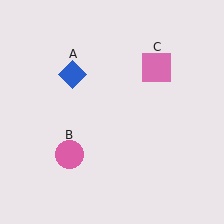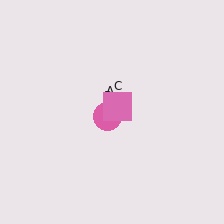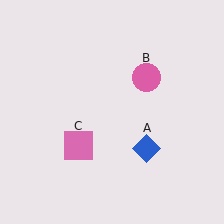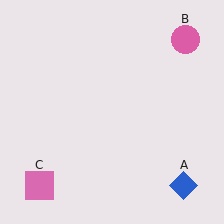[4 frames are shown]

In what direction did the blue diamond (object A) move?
The blue diamond (object A) moved down and to the right.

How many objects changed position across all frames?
3 objects changed position: blue diamond (object A), pink circle (object B), pink square (object C).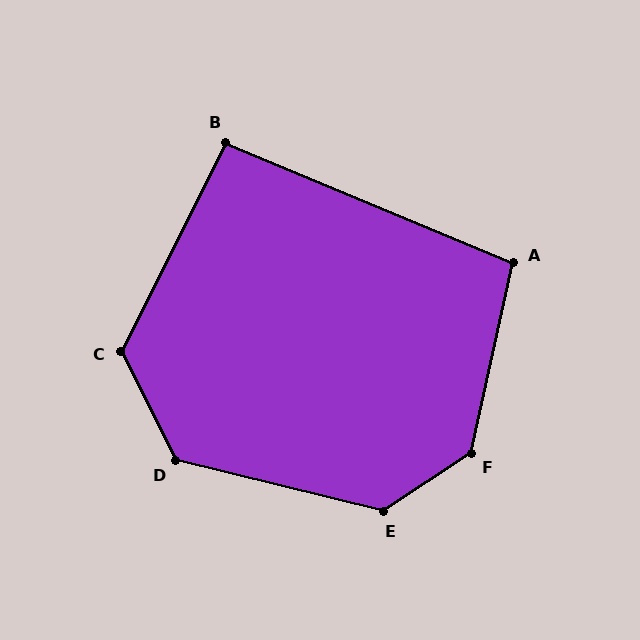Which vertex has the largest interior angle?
F, at approximately 136 degrees.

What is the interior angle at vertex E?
Approximately 133 degrees (obtuse).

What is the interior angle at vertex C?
Approximately 127 degrees (obtuse).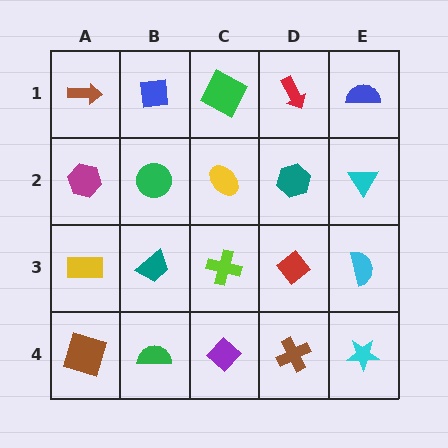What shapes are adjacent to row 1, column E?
A cyan triangle (row 2, column E), a red arrow (row 1, column D).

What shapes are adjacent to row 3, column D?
A teal hexagon (row 2, column D), a brown cross (row 4, column D), a lime cross (row 3, column C), a cyan semicircle (row 3, column E).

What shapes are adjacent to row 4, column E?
A cyan semicircle (row 3, column E), a brown cross (row 4, column D).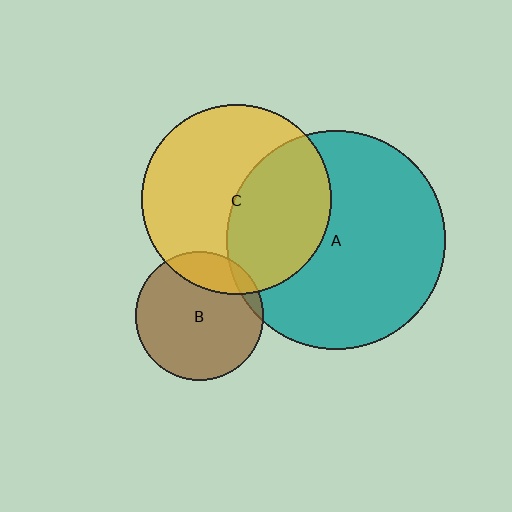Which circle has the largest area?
Circle A (teal).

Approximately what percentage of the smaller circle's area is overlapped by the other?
Approximately 5%.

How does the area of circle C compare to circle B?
Approximately 2.2 times.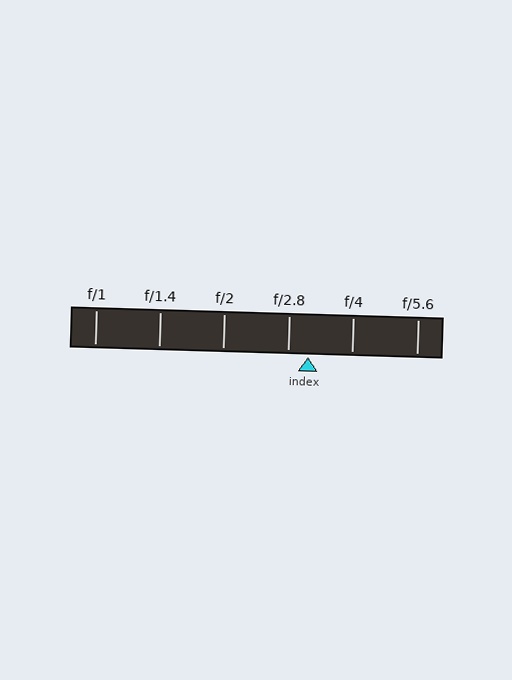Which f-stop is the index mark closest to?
The index mark is closest to f/2.8.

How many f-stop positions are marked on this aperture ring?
There are 6 f-stop positions marked.